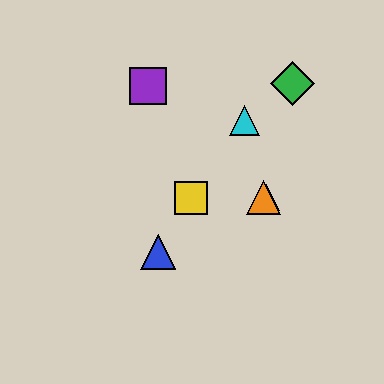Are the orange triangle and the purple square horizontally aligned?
No, the orange triangle is at y≈198 and the purple square is at y≈86.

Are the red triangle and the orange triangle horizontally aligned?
Yes, both are at y≈198.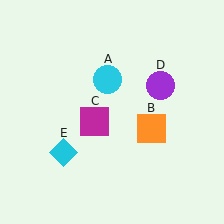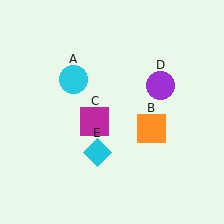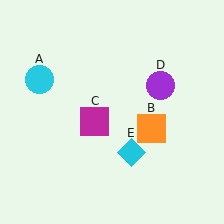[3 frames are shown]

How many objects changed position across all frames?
2 objects changed position: cyan circle (object A), cyan diamond (object E).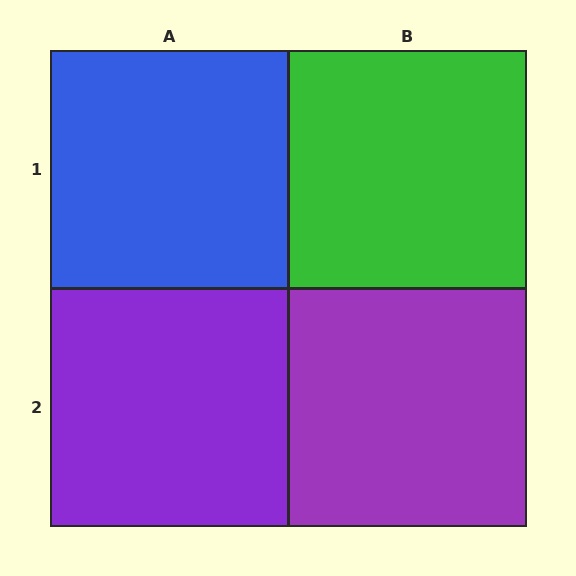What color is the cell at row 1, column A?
Blue.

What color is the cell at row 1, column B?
Green.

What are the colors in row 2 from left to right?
Purple, purple.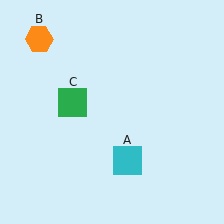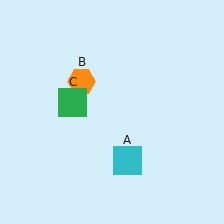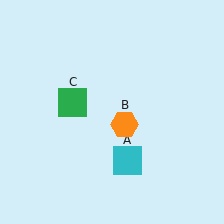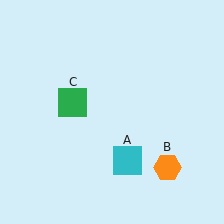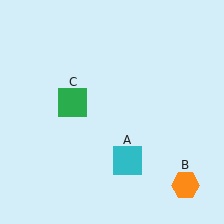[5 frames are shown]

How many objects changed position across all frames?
1 object changed position: orange hexagon (object B).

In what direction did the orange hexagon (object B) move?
The orange hexagon (object B) moved down and to the right.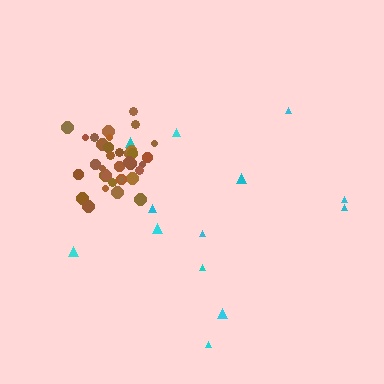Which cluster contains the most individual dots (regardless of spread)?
Brown (35).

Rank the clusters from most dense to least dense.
brown, cyan.